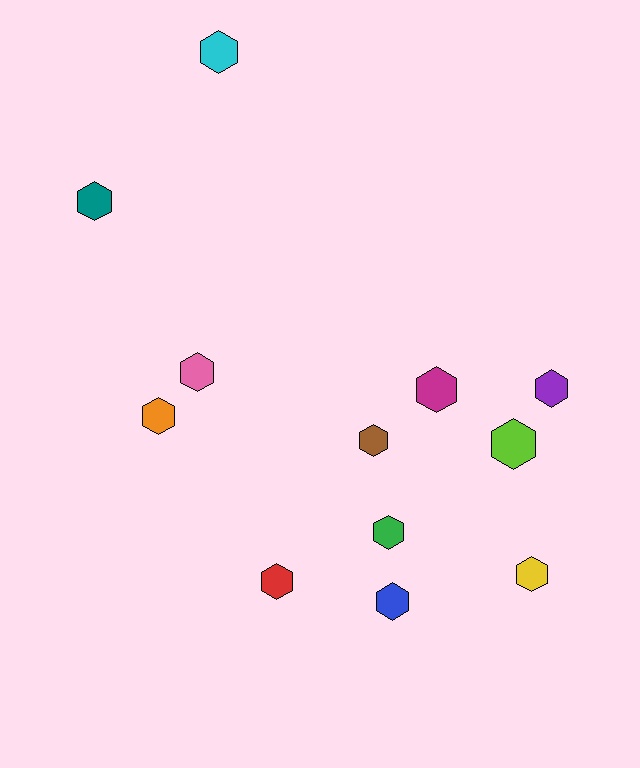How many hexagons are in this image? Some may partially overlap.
There are 12 hexagons.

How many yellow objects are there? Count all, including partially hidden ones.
There is 1 yellow object.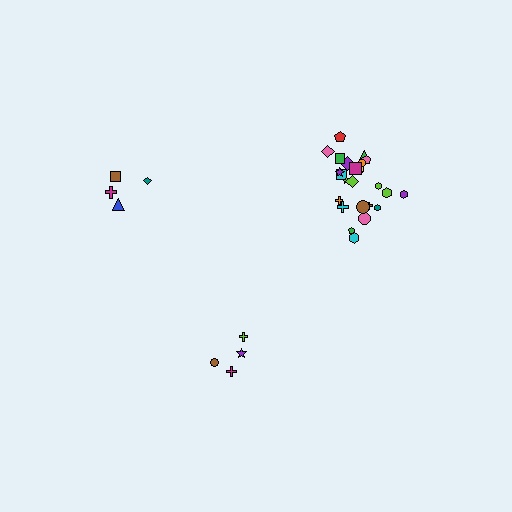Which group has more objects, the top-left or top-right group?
The top-right group.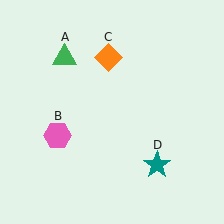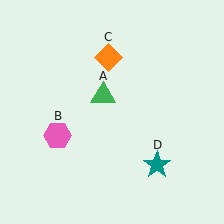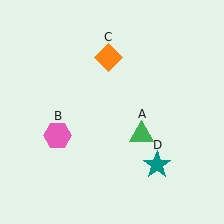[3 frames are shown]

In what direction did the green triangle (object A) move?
The green triangle (object A) moved down and to the right.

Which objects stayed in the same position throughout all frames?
Pink hexagon (object B) and orange diamond (object C) and teal star (object D) remained stationary.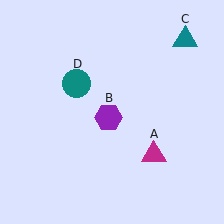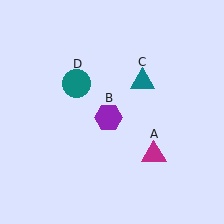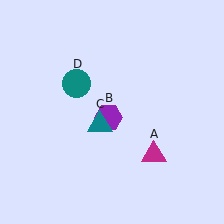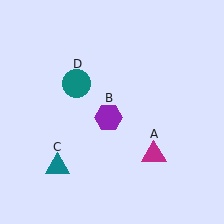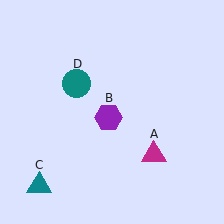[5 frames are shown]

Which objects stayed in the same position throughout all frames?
Magenta triangle (object A) and purple hexagon (object B) and teal circle (object D) remained stationary.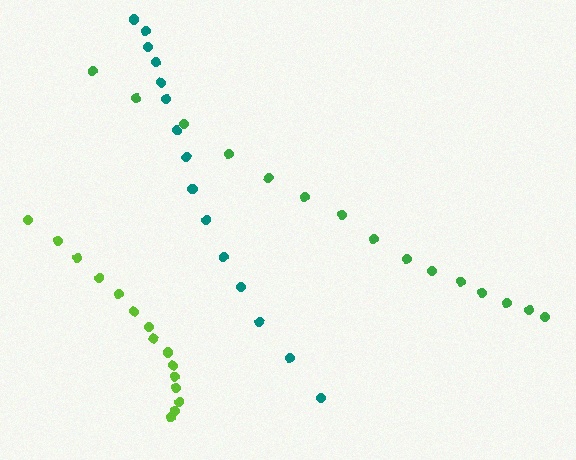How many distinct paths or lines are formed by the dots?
There are 3 distinct paths.